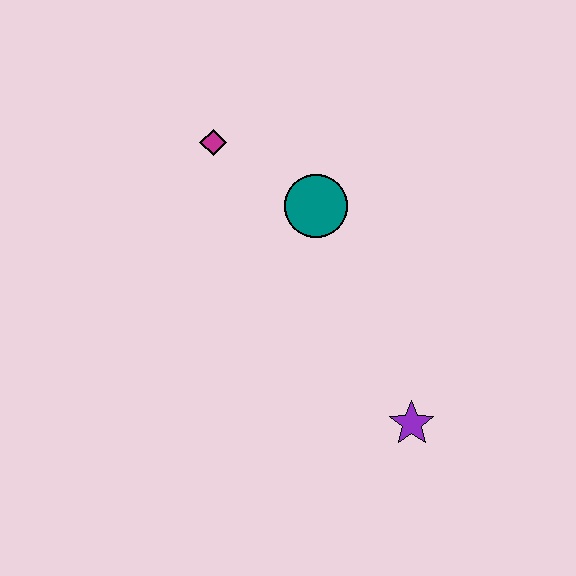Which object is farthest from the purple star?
The magenta diamond is farthest from the purple star.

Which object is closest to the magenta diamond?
The teal circle is closest to the magenta diamond.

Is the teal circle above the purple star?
Yes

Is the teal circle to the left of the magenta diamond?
No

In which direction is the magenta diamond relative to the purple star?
The magenta diamond is above the purple star.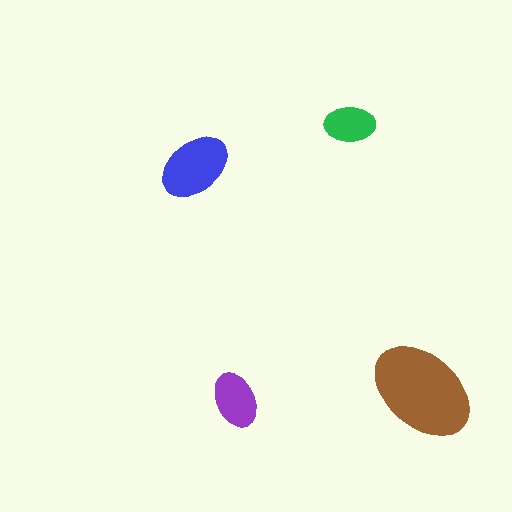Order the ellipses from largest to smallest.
the brown one, the blue one, the purple one, the green one.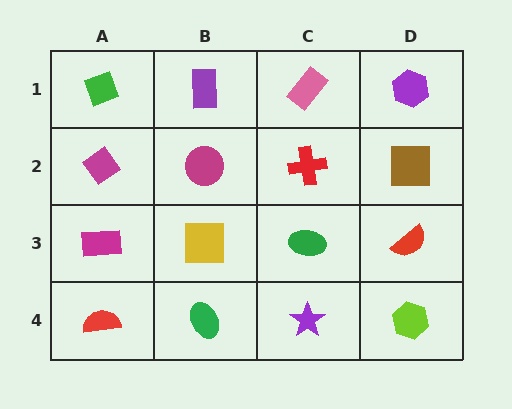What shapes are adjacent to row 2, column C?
A pink rectangle (row 1, column C), a green ellipse (row 3, column C), a magenta circle (row 2, column B), a brown square (row 2, column D).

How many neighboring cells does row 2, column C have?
4.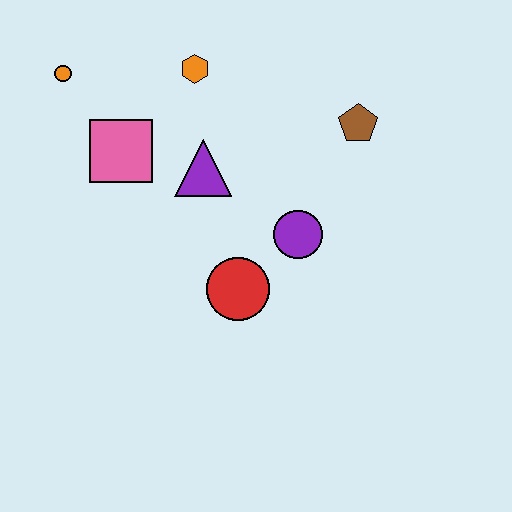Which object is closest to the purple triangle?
The pink square is closest to the purple triangle.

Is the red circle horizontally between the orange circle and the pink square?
No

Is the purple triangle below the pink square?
Yes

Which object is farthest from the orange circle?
The brown pentagon is farthest from the orange circle.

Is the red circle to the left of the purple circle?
Yes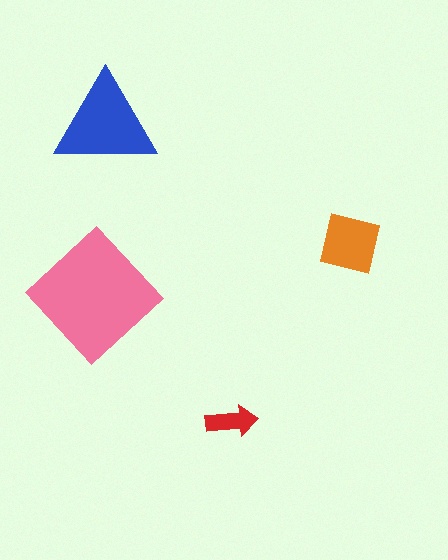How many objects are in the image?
There are 4 objects in the image.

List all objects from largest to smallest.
The pink diamond, the blue triangle, the orange square, the red arrow.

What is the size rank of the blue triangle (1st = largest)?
2nd.